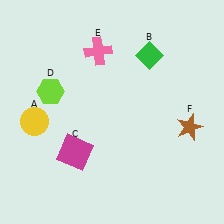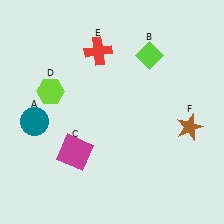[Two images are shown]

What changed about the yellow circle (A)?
In Image 1, A is yellow. In Image 2, it changed to teal.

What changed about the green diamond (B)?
In Image 1, B is green. In Image 2, it changed to lime.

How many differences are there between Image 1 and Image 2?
There are 3 differences between the two images.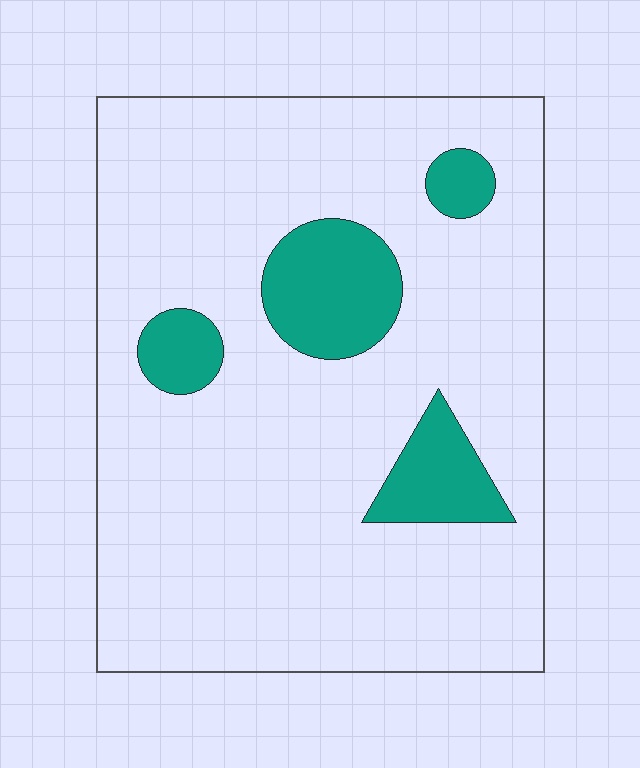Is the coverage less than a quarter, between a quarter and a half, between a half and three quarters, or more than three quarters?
Less than a quarter.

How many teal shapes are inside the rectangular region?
4.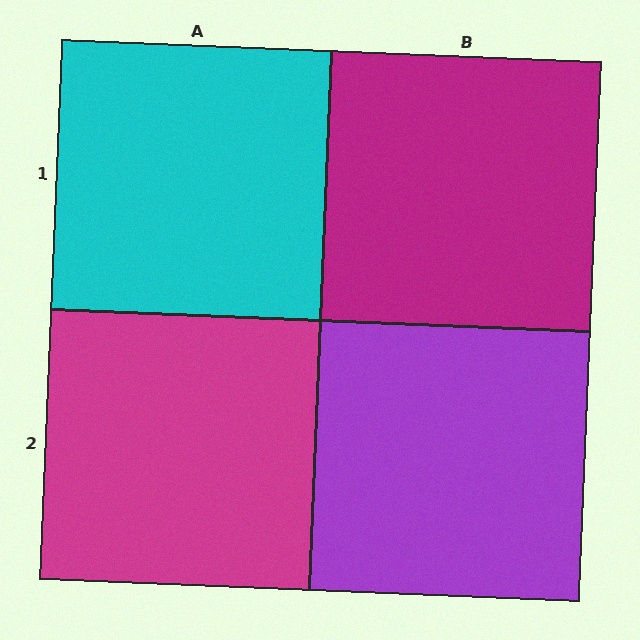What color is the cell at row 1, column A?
Cyan.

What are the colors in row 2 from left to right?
Magenta, purple.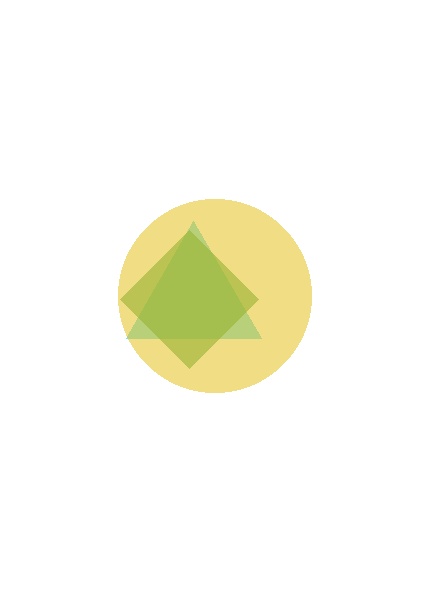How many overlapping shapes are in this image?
There are 3 overlapping shapes in the image.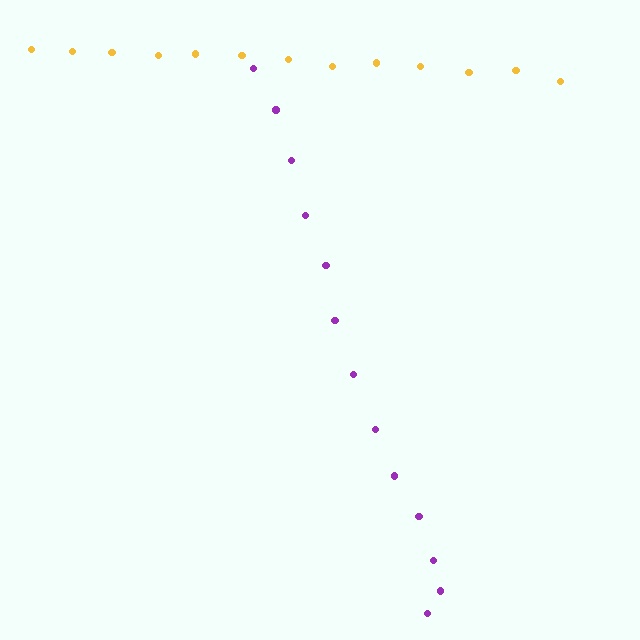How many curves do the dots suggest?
There are 2 distinct paths.